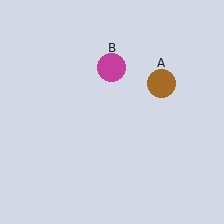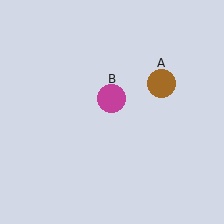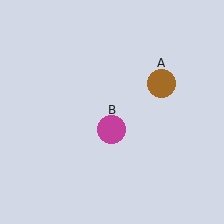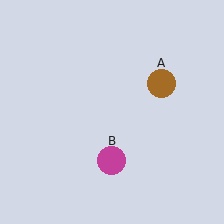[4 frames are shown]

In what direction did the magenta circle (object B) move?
The magenta circle (object B) moved down.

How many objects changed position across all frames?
1 object changed position: magenta circle (object B).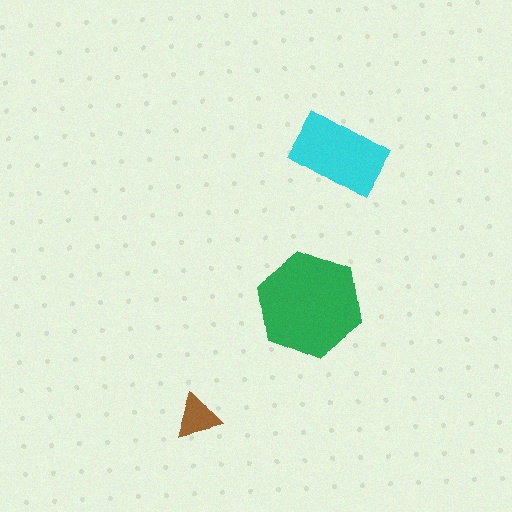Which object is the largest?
The green hexagon.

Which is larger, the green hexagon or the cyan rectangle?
The green hexagon.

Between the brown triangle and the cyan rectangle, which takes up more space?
The cyan rectangle.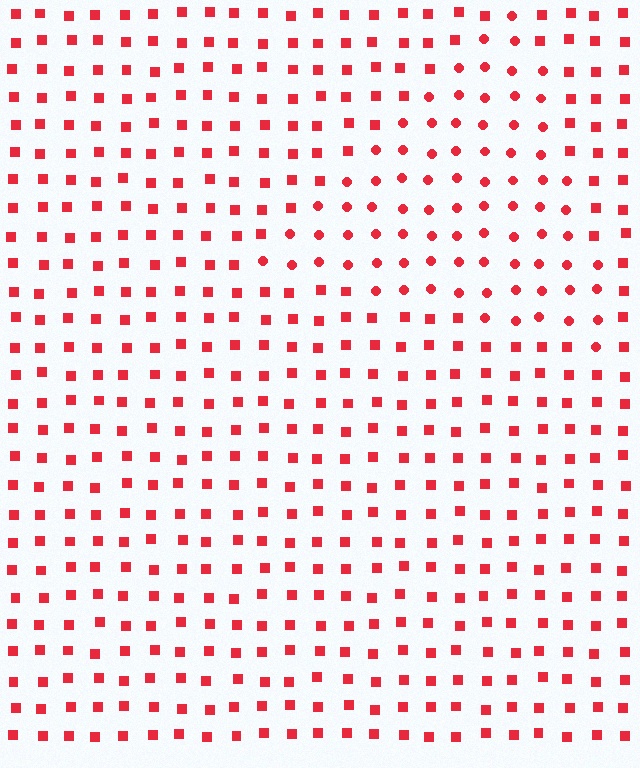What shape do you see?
I see a triangle.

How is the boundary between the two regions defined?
The boundary is defined by a change in element shape: circles inside vs. squares outside. All elements share the same color and spacing.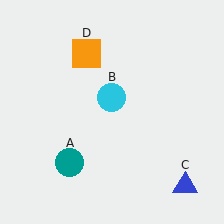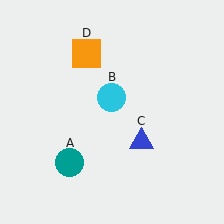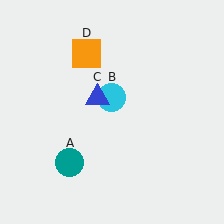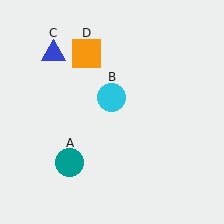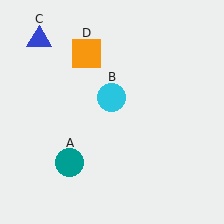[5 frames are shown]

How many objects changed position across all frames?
1 object changed position: blue triangle (object C).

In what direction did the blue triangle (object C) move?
The blue triangle (object C) moved up and to the left.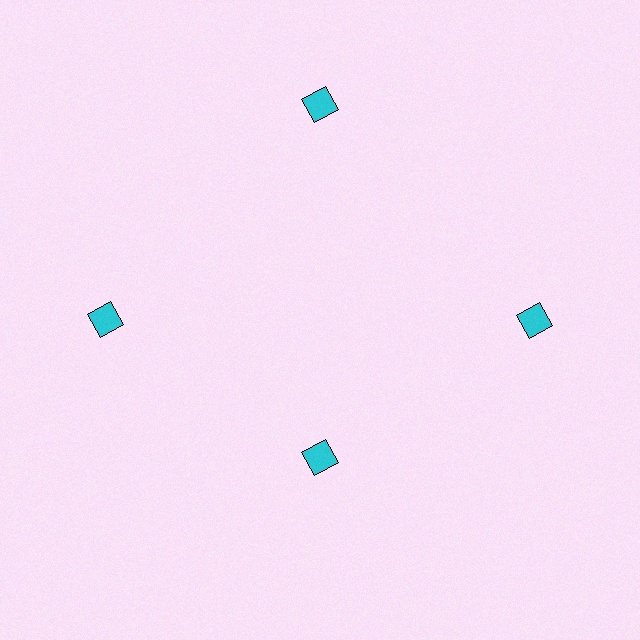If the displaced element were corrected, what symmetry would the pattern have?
It would have 4-fold rotational symmetry — the pattern would map onto itself every 90 degrees.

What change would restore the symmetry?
The symmetry would be restored by moving it outward, back onto the ring so that all 4 diamonds sit at equal angles and equal distance from the center.